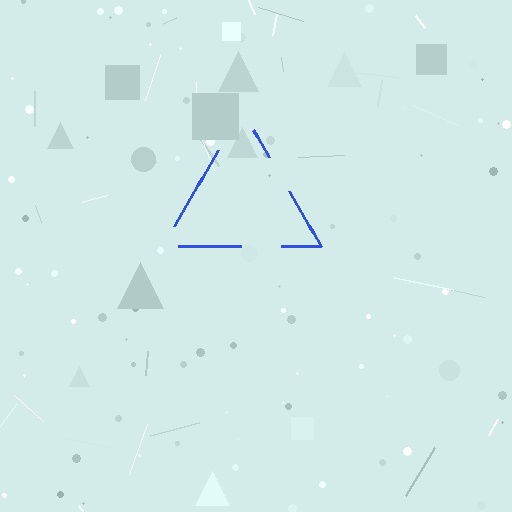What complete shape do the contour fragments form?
The contour fragments form a triangle.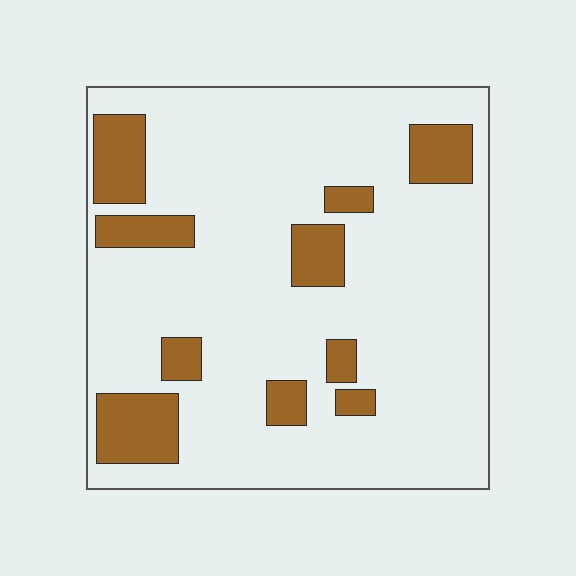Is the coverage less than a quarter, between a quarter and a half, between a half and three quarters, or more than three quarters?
Less than a quarter.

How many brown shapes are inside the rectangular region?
10.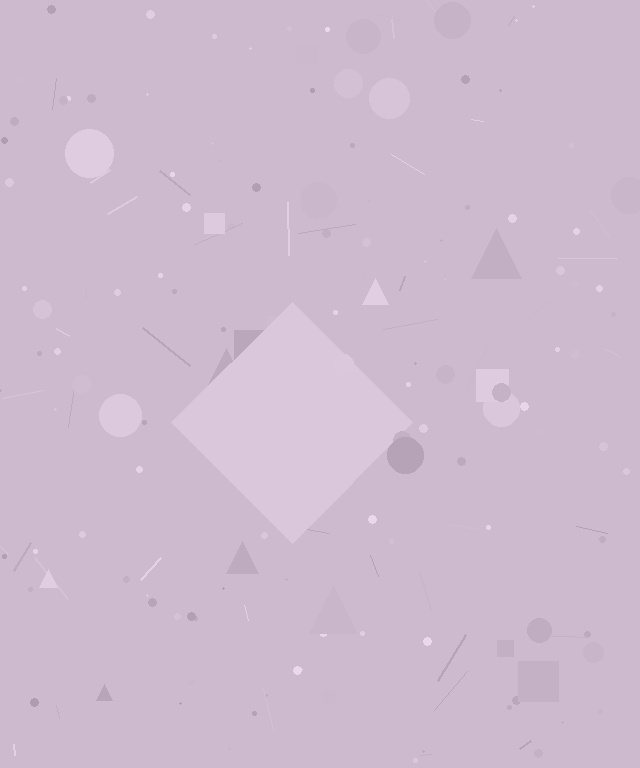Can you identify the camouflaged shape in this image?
The camouflaged shape is a diamond.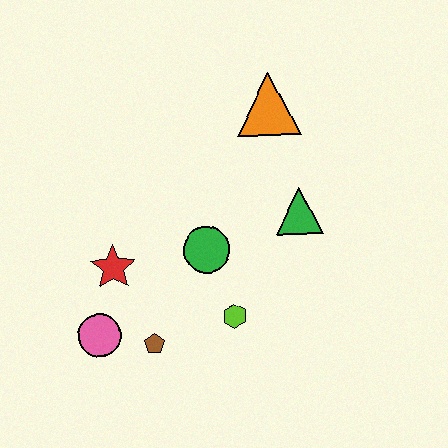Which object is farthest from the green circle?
The orange triangle is farthest from the green circle.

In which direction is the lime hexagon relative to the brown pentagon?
The lime hexagon is to the right of the brown pentagon.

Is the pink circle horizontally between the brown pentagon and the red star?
No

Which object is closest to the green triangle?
The green circle is closest to the green triangle.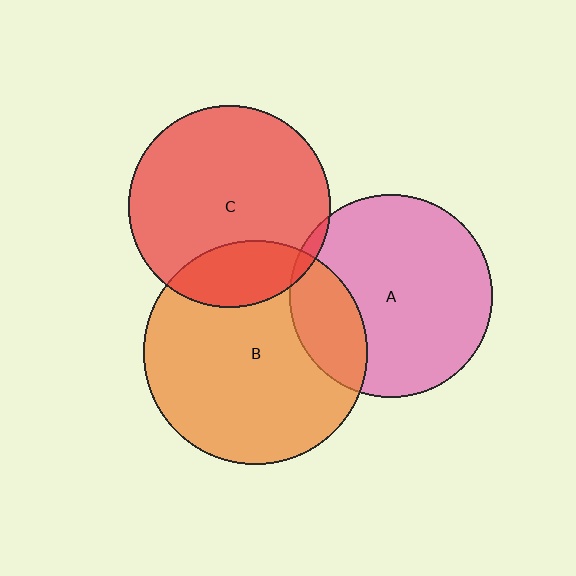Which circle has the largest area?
Circle B (orange).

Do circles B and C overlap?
Yes.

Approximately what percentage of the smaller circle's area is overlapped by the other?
Approximately 20%.